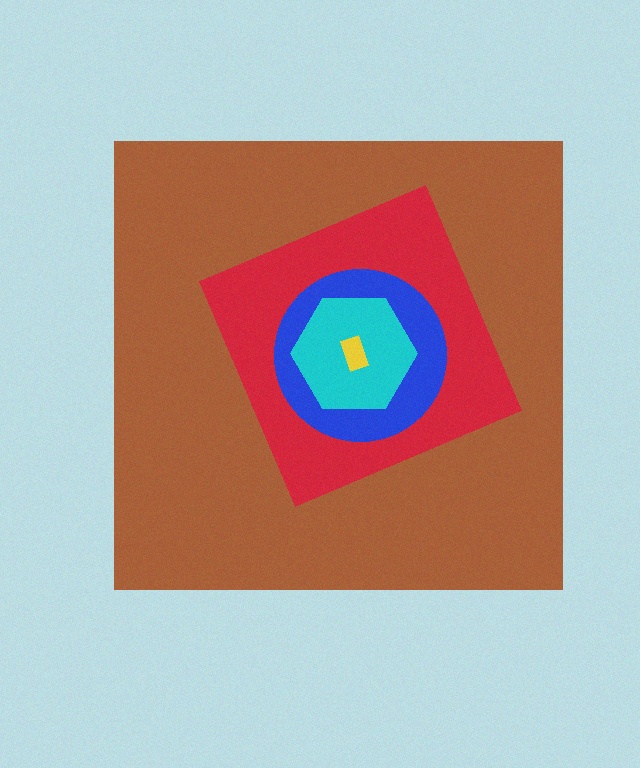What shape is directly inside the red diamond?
The blue circle.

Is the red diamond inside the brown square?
Yes.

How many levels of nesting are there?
5.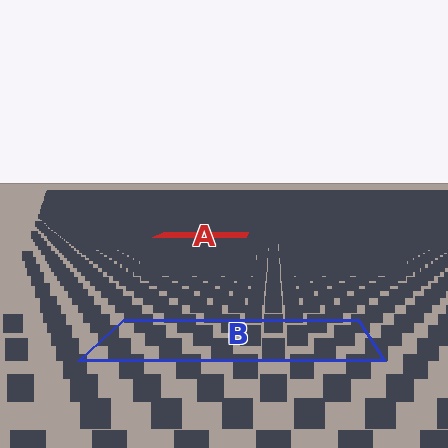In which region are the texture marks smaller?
The texture marks are smaller in region A, because it is farther away.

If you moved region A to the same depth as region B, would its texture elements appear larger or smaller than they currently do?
They would appear larger. At a closer depth, the same texture elements are projected at a bigger on-screen size.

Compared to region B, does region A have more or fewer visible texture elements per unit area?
Region A has more texture elements per unit area — they are packed more densely because it is farther away.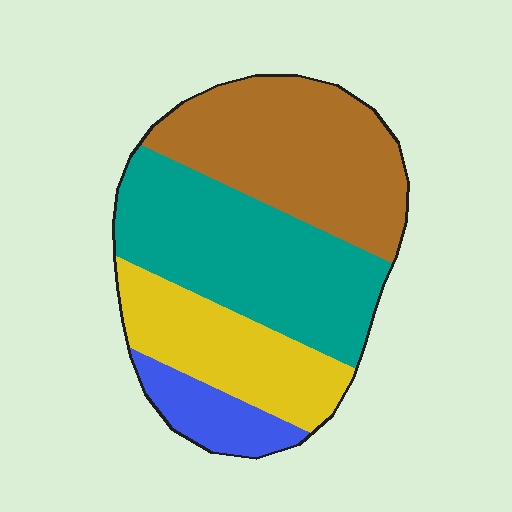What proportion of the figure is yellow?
Yellow covers roughly 20% of the figure.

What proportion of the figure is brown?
Brown takes up about one third (1/3) of the figure.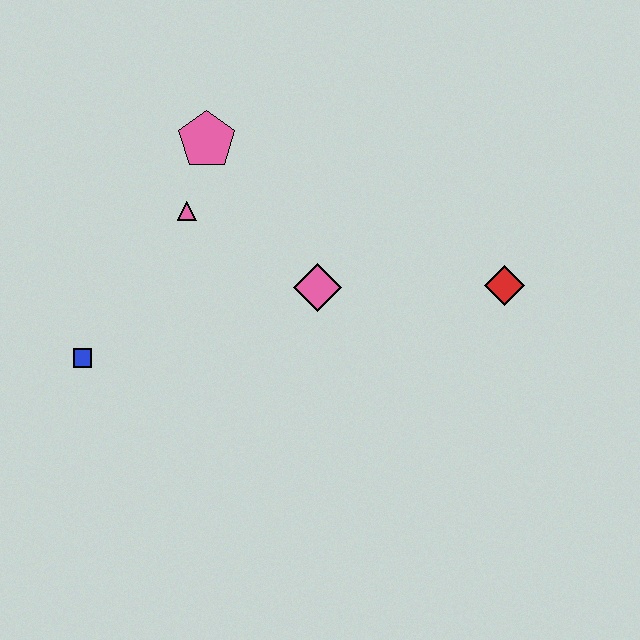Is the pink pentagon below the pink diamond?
No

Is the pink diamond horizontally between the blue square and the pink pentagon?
No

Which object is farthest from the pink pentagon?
The red diamond is farthest from the pink pentagon.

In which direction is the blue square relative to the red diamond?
The blue square is to the left of the red diamond.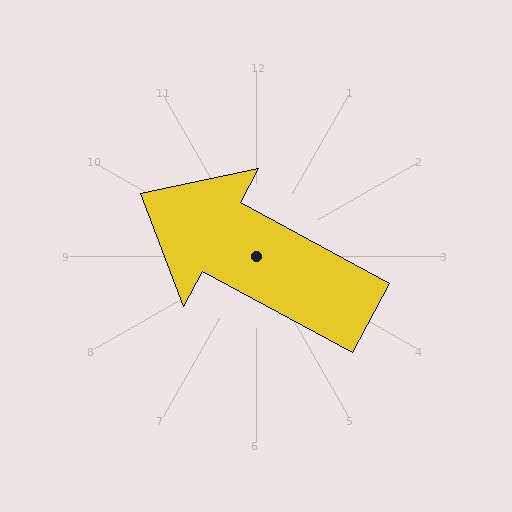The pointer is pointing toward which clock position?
Roughly 10 o'clock.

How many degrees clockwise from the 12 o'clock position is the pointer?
Approximately 298 degrees.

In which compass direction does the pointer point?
Northwest.